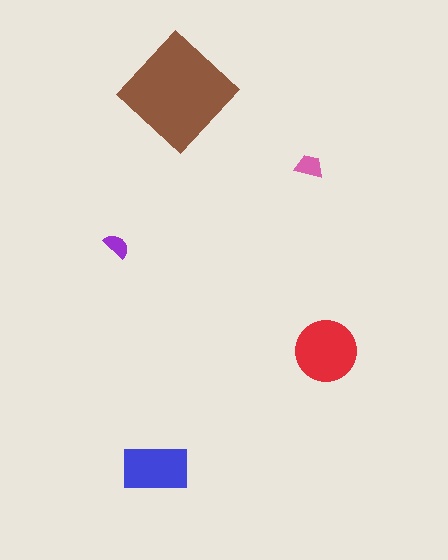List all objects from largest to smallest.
The brown diamond, the red circle, the blue rectangle, the pink trapezoid, the purple semicircle.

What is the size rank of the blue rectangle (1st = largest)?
3rd.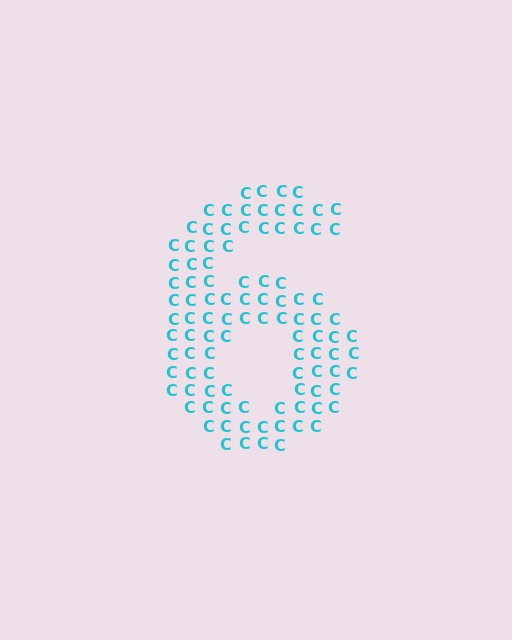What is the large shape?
The large shape is the digit 6.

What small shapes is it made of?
It is made of small letter C's.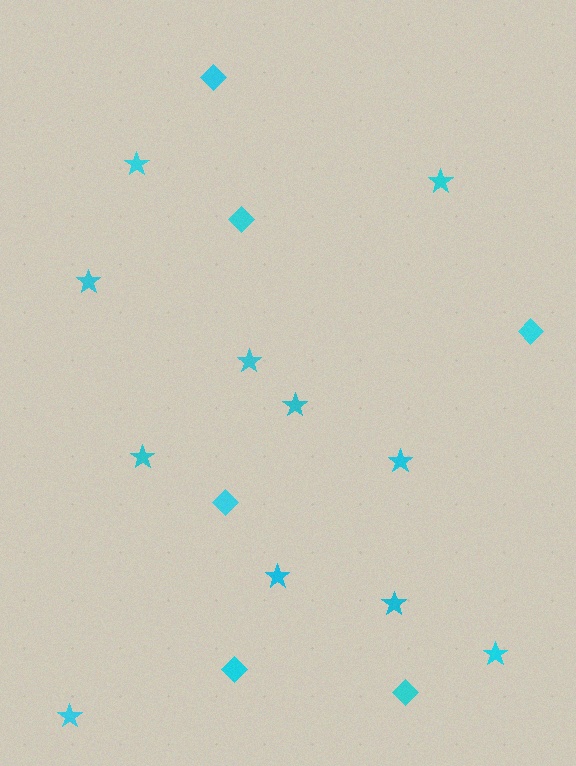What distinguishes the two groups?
There are 2 groups: one group of stars (11) and one group of diamonds (6).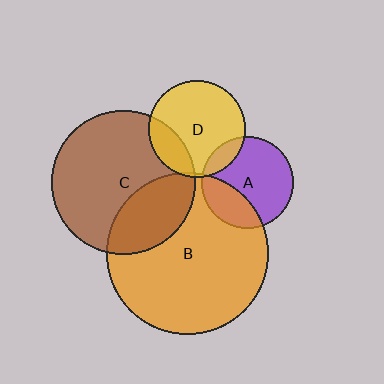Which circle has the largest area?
Circle B (orange).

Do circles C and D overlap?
Yes.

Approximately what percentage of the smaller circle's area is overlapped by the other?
Approximately 20%.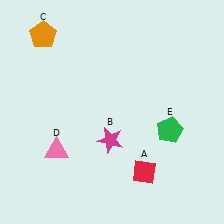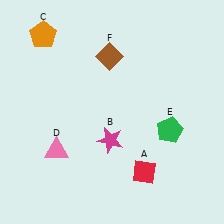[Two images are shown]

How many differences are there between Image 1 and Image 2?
There is 1 difference between the two images.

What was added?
A brown diamond (F) was added in Image 2.